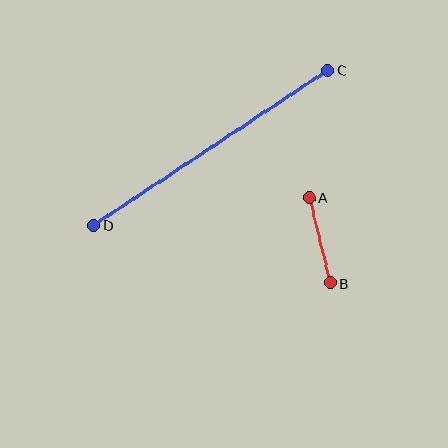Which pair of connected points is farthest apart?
Points C and D are farthest apart.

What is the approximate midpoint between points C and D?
The midpoint is at approximately (210, 148) pixels.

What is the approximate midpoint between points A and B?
The midpoint is at approximately (320, 240) pixels.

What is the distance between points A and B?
The distance is approximately 88 pixels.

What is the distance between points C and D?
The distance is approximately 281 pixels.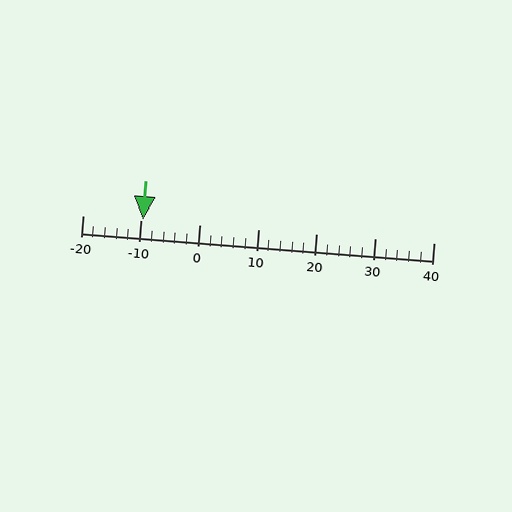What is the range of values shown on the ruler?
The ruler shows values from -20 to 40.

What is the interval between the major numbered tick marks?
The major tick marks are spaced 10 units apart.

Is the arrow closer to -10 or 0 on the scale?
The arrow is closer to -10.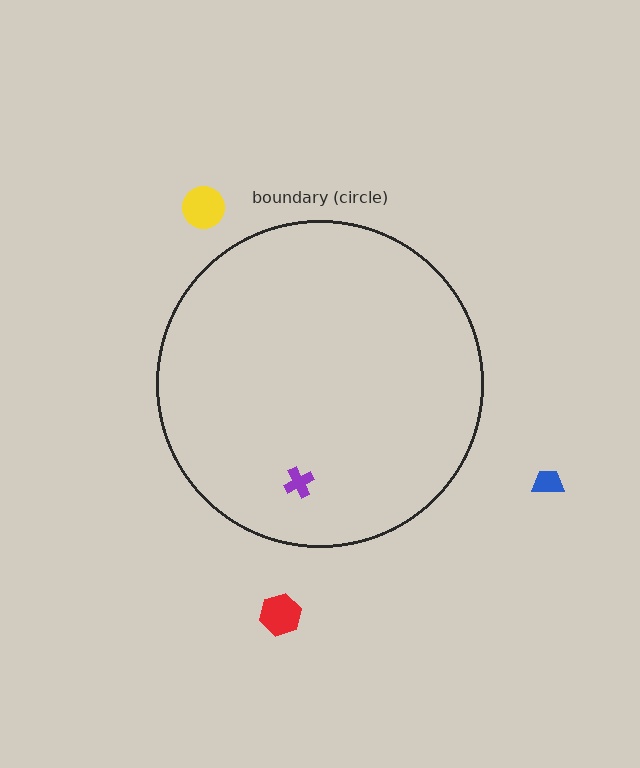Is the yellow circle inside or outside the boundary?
Outside.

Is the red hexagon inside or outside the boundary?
Outside.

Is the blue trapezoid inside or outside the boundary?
Outside.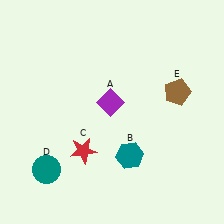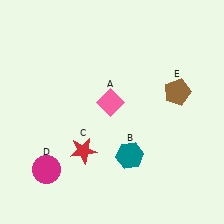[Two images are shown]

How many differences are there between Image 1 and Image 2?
There are 2 differences between the two images.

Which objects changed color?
A changed from purple to pink. D changed from teal to magenta.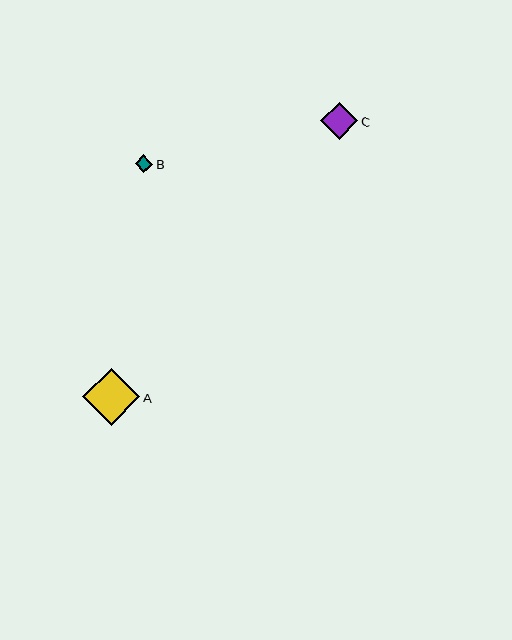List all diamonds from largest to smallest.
From largest to smallest: A, C, B.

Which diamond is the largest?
Diamond A is the largest with a size of approximately 57 pixels.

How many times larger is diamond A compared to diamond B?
Diamond A is approximately 3.3 times the size of diamond B.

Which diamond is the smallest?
Diamond B is the smallest with a size of approximately 17 pixels.